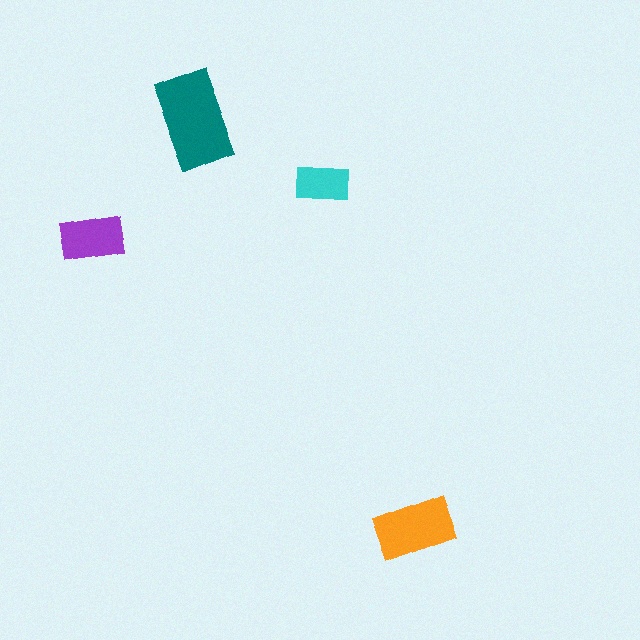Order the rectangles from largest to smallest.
the teal one, the orange one, the purple one, the cyan one.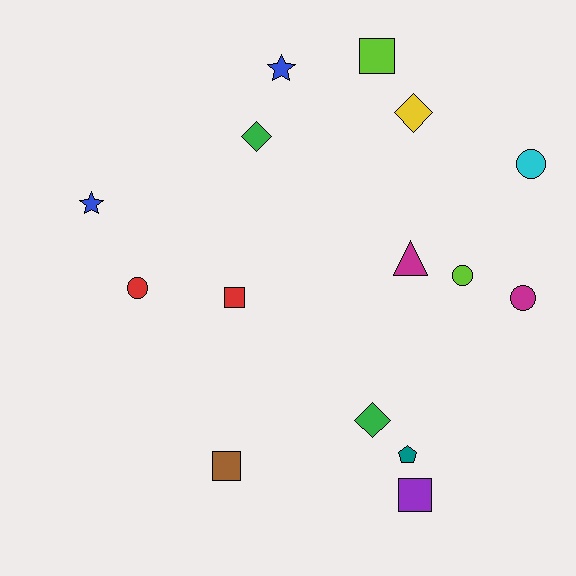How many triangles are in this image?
There is 1 triangle.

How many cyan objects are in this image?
There is 1 cyan object.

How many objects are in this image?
There are 15 objects.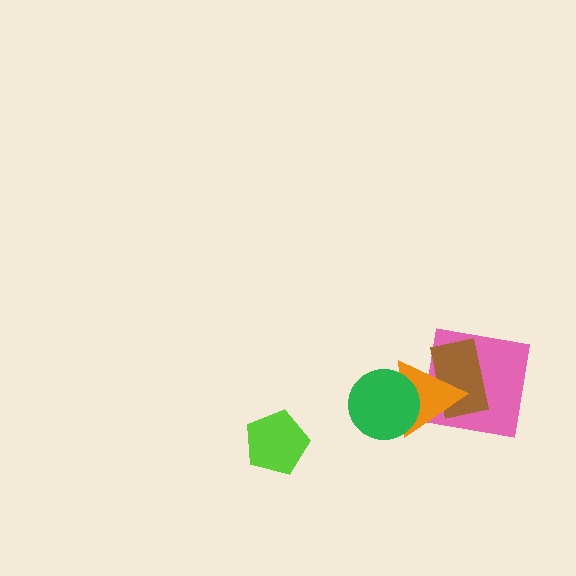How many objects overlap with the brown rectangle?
2 objects overlap with the brown rectangle.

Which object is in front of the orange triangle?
The green circle is in front of the orange triangle.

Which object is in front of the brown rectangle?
The orange triangle is in front of the brown rectangle.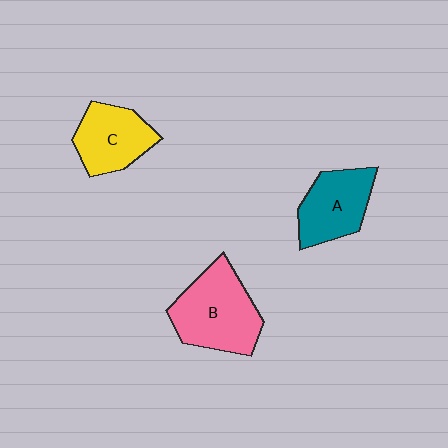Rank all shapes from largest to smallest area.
From largest to smallest: B (pink), A (teal), C (yellow).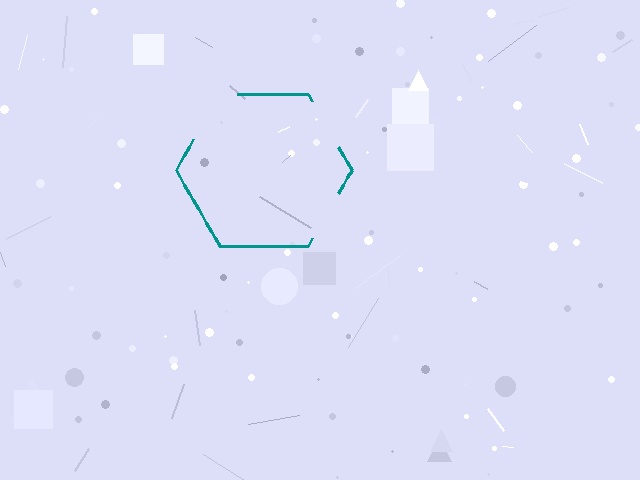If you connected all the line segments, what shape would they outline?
They would outline a hexagon.